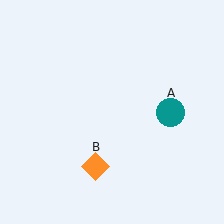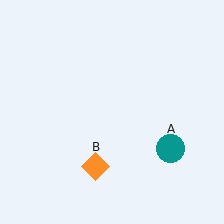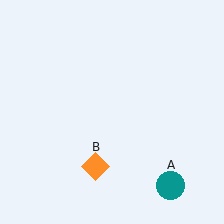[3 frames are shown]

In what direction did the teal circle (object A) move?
The teal circle (object A) moved down.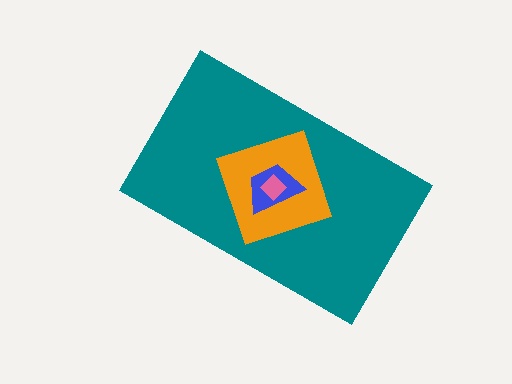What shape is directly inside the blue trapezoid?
The pink diamond.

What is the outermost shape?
The teal rectangle.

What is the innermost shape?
The pink diamond.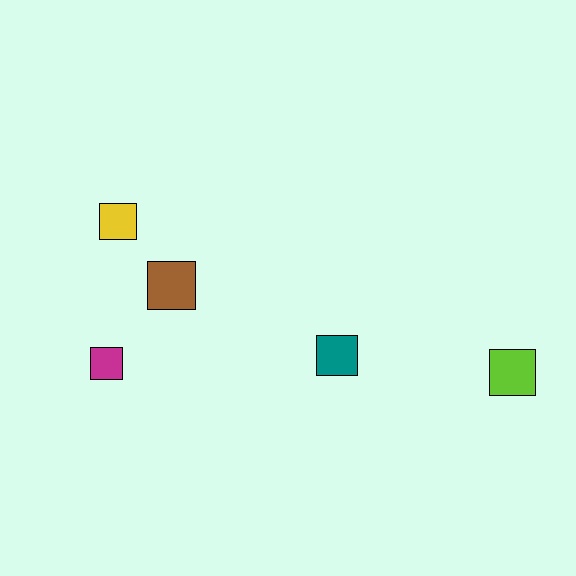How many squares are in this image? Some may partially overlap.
There are 5 squares.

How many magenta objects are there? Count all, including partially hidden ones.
There is 1 magenta object.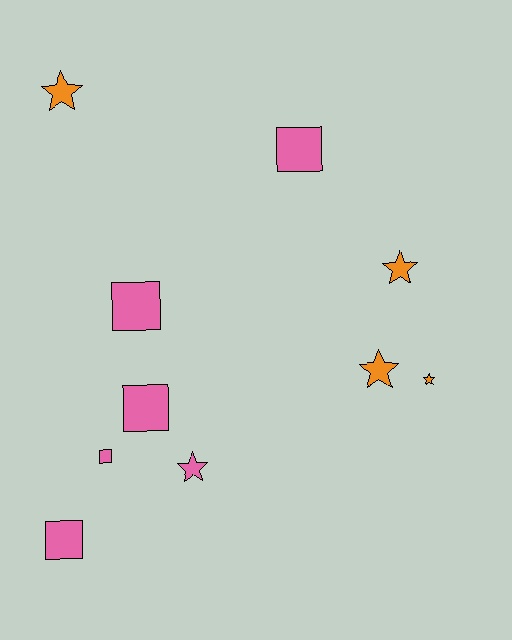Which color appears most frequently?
Pink, with 6 objects.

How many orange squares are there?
There are no orange squares.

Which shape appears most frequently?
Star, with 5 objects.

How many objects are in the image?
There are 10 objects.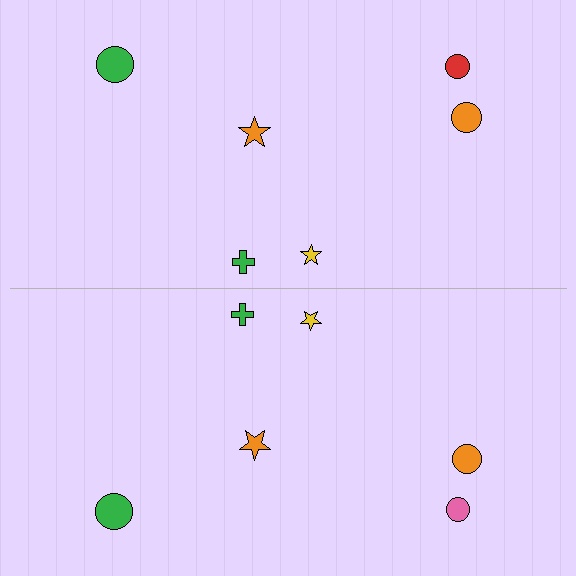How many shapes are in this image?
There are 12 shapes in this image.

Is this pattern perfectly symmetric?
No, the pattern is not perfectly symmetric. The pink circle on the bottom side breaks the symmetry — its mirror counterpart is red.